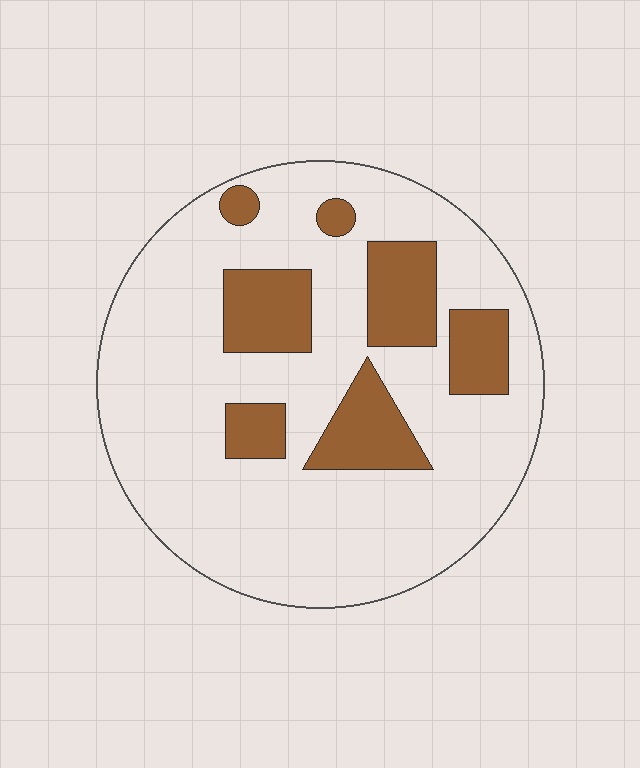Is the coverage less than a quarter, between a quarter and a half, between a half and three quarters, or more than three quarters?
Less than a quarter.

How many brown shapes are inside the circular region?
7.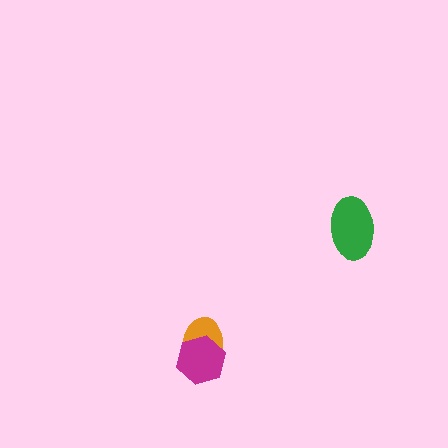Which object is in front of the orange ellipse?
The magenta hexagon is in front of the orange ellipse.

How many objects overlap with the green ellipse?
0 objects overlap with the green ellipse.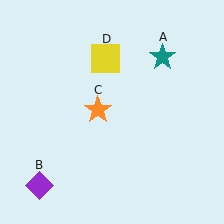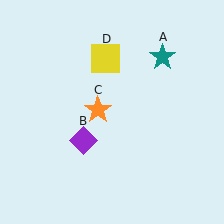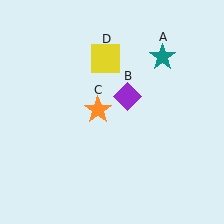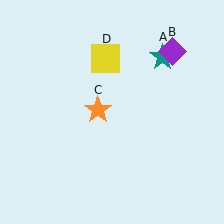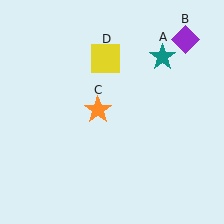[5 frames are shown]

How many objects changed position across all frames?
1 object changed position: purple diamond (object B).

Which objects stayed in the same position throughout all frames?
Teal star (object A) and orange star (object C) and yellow square (object D) remained stationary.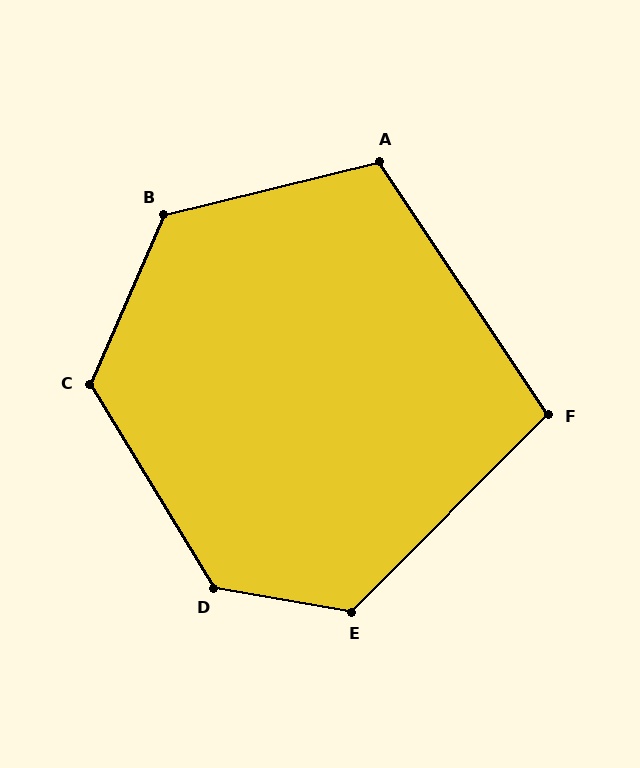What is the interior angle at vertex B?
Approximately 128 degrees (obtuse).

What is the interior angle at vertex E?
Approximately 125 degrees (obtuse).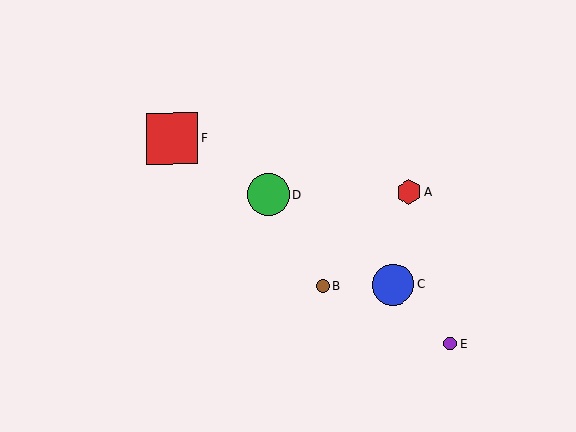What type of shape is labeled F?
Shape F is a red square.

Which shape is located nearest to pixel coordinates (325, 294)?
The brown circle (labeled B) at (323, 286) is nearest to that location.